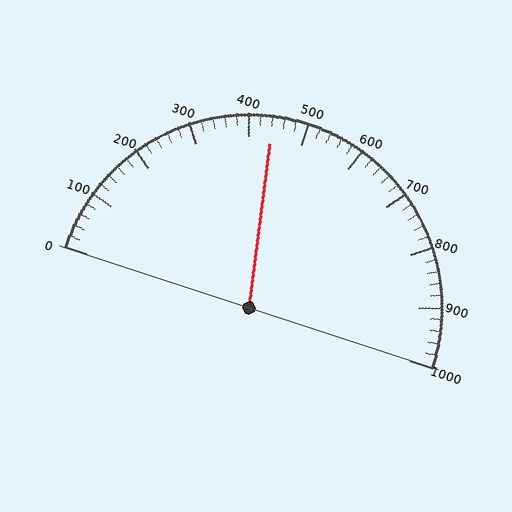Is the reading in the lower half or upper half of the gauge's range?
The reading is in the lower half of the range (0 to 1000).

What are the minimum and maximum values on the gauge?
The gauge ranges from 0 to 1000.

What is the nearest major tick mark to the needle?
The nearest major tick mark is 400.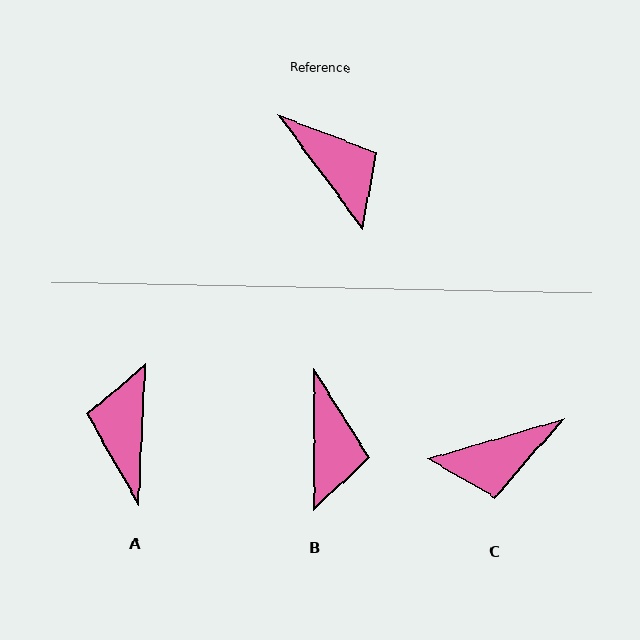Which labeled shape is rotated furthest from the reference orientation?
A, about 141 degrees away.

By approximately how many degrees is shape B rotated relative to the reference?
Approximately 37 degrees clockwise.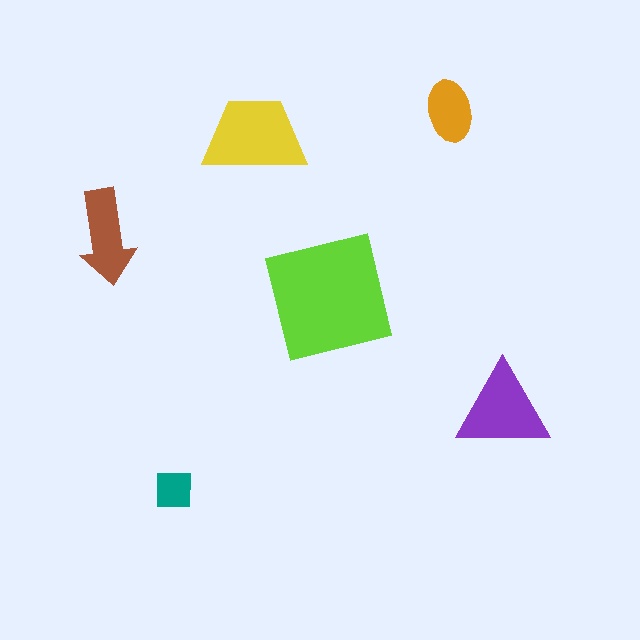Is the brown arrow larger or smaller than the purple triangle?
Smaller.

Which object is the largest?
The lime square.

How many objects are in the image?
There are 6 objects in the image.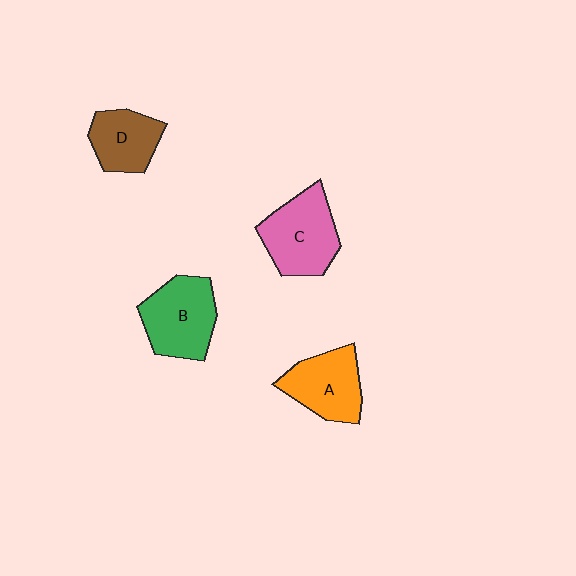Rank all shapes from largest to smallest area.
From largest to smallest: C (pink), B (green), A (orange), D (brown).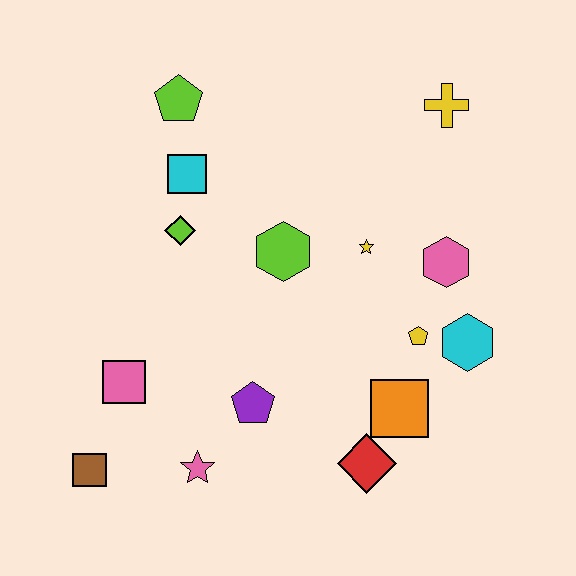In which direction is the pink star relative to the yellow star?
The pink star is below the yellow star.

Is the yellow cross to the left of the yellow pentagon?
No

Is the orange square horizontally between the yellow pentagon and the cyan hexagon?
No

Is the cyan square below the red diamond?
No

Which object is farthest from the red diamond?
The lime pentagon is farthest from the red diamond.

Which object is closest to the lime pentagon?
The cyan square is closest to the lime pentagon.